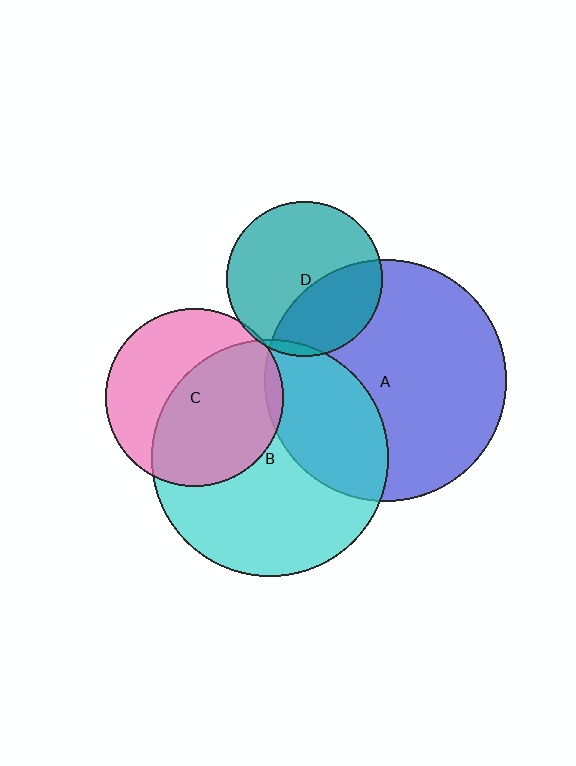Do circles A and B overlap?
Yes.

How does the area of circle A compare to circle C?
Approximately 1.9 times.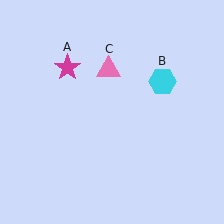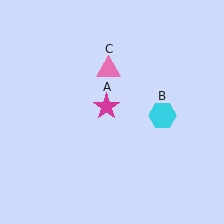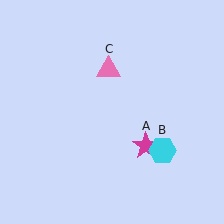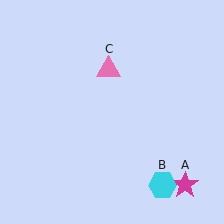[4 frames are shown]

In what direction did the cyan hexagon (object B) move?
The cyan hexagon (object B) moved down.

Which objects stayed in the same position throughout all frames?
Pink triangle (object C) remained stationary.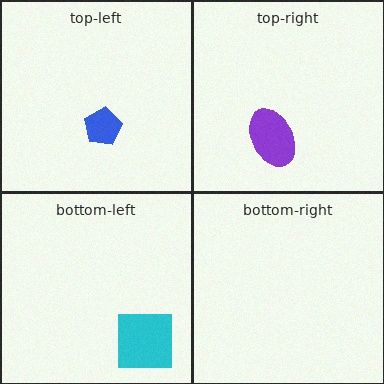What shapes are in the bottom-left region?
The cyan square.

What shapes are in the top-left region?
The blue pentagon.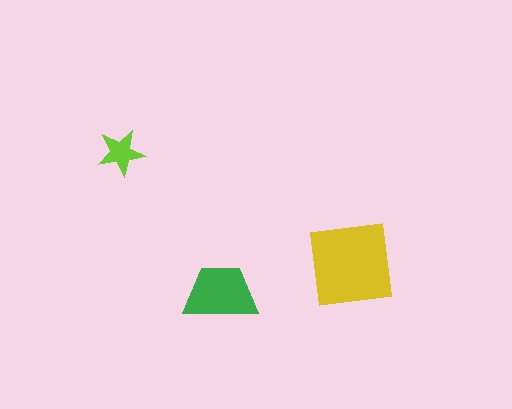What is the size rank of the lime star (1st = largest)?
3rd.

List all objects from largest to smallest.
The yellow square, the green trapezoid, the lime star.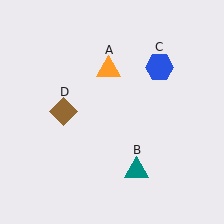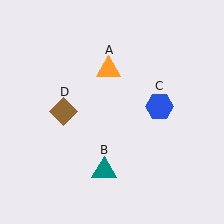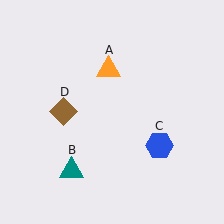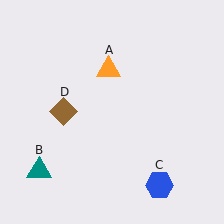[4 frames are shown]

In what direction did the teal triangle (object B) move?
The teal triangle (object B) moved left.